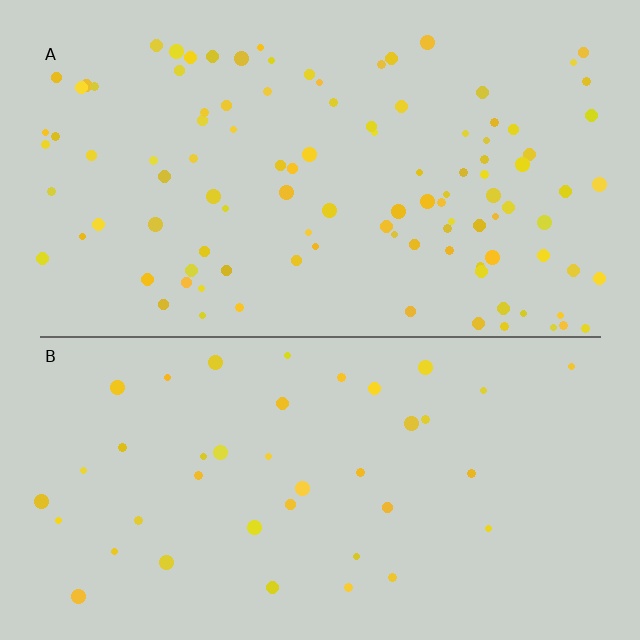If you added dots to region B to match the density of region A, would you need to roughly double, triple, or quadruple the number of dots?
Approximately triple.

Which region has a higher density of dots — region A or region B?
A (the top).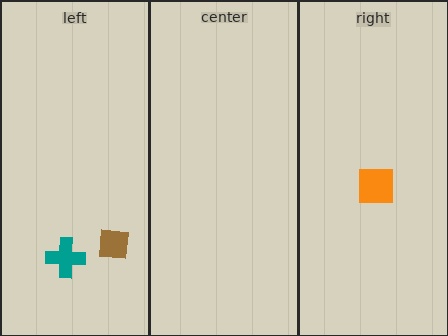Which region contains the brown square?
The left region.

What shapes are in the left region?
The brown square, the teal cross.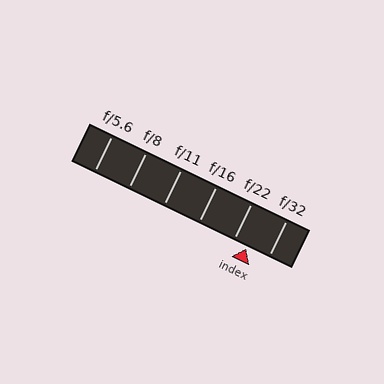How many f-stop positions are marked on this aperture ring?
There are 6 f-stop positions marked.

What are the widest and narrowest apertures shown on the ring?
The widest aperture shown is f/5.6 and the narrowest is f/32.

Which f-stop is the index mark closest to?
The index mark is closest to f/22.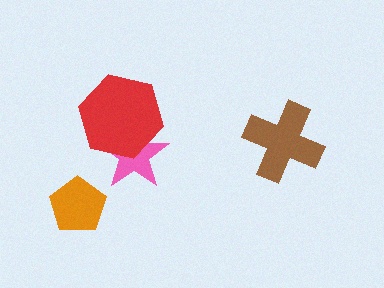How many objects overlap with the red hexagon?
1 object overlaps with the red hexagon.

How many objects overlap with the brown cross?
0 objects overlap with the brown cross.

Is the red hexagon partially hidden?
No, no other shape covers it.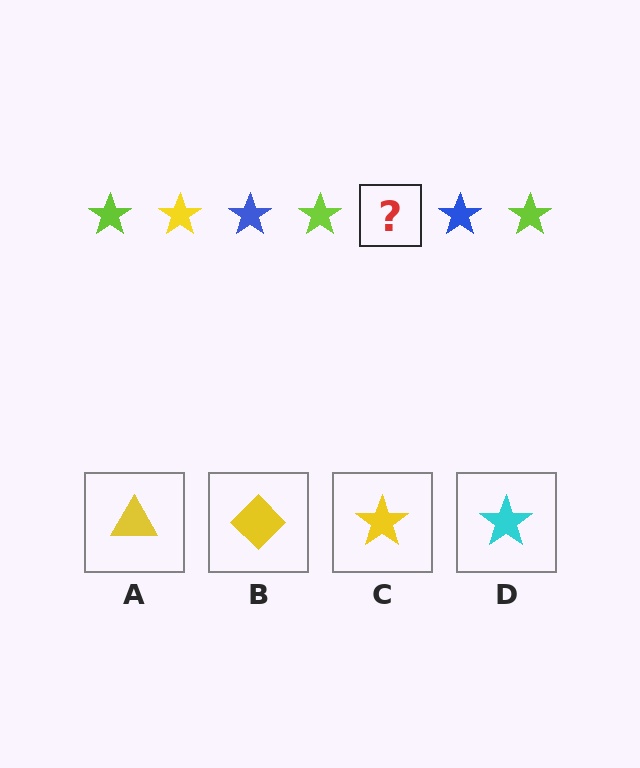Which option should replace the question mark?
Option C.